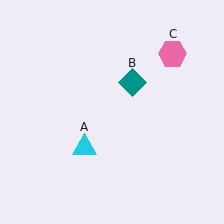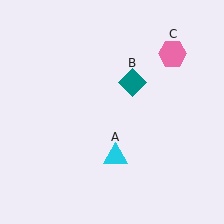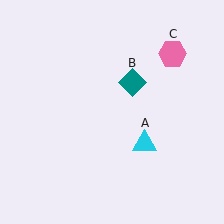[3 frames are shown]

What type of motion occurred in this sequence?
The cyan triangle (object A) rotated counterclockwise around the center of the scene.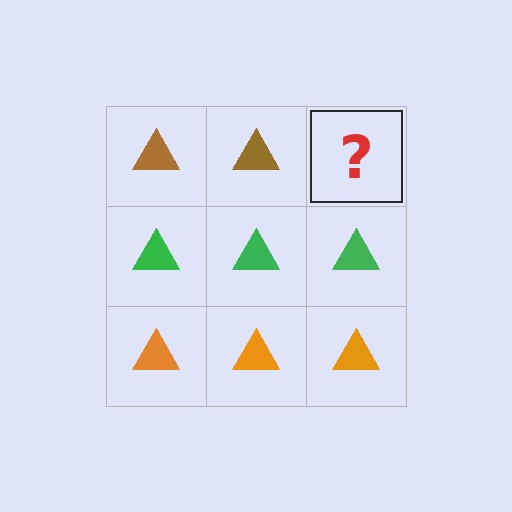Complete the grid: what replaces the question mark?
The question mark should be replaced with a brown triangle.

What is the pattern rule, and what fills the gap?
The rule is that each row has a consistent color. The gap should be filled with a brown triangle.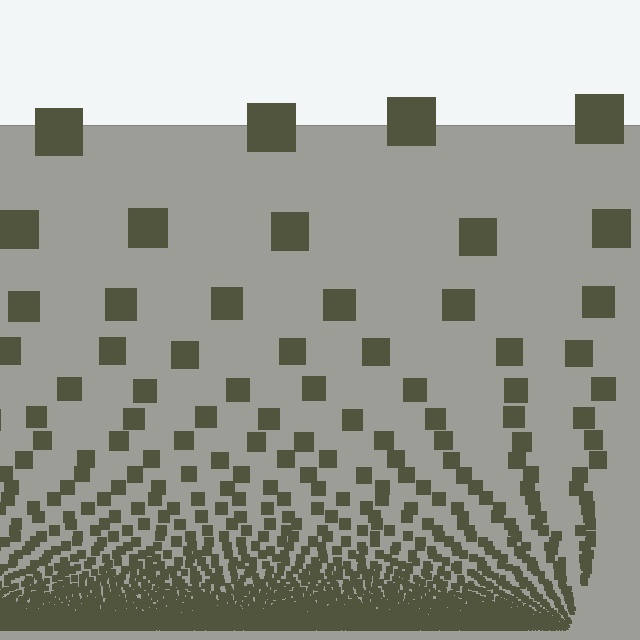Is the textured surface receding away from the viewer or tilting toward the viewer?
The surface appears to tilt toward the viewer. Texture elements get larger and sparser toward the top.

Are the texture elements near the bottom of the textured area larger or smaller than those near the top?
Smaller. The gradient is inverted — elements near the bottom are smaller and denser.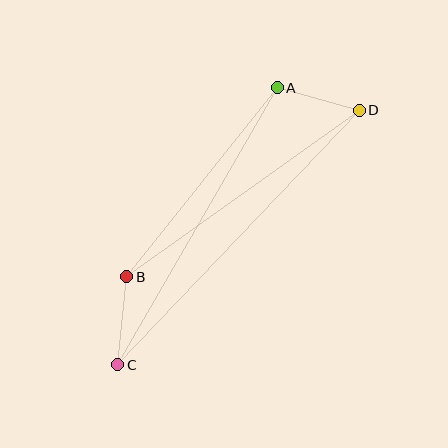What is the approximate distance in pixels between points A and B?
The distance between A and B is approximately 242 pixels.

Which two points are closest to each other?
Points A and D are closest to each other.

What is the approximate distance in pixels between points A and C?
The distance between A and C is approximately 320 pixels.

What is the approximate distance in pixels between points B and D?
The distance between B and D is approximately 286 pixels.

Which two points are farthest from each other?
Points C and D are farthest from each other.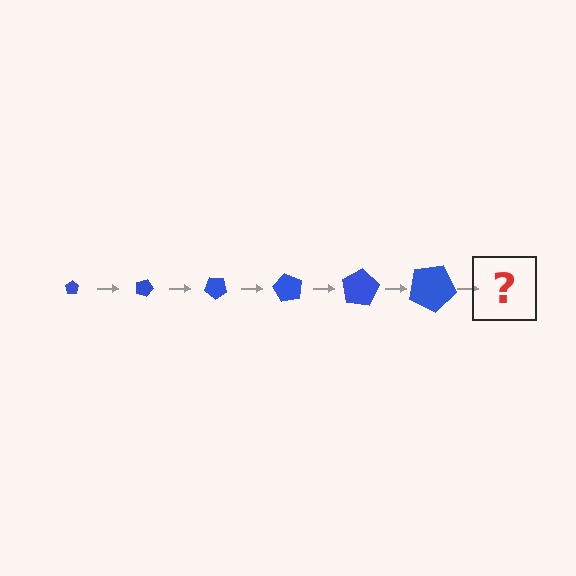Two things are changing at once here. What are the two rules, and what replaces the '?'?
The two rules are that the pentagon grows larger each step and it rotates 20 degrees each step. The '?' should be a pentagon, larger than the previous one and rotated 120 degrees from the start.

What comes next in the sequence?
The next element should be a pentagon, larger than the previous one and rotated 120 degrees from the start.